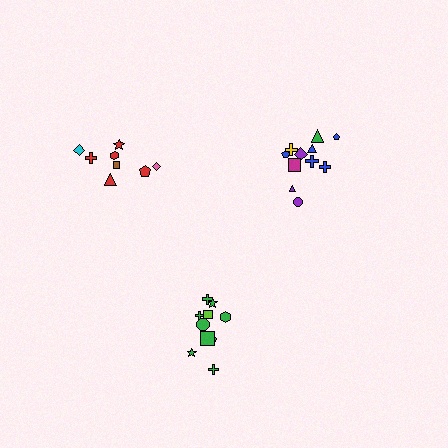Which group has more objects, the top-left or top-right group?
The top-right group.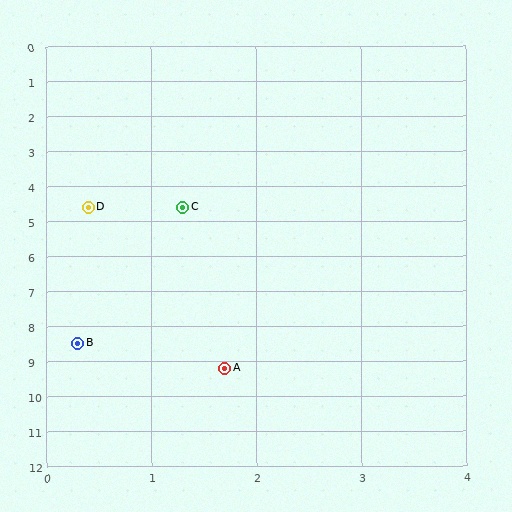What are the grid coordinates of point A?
Point A is at approximately (1.7, 9.2).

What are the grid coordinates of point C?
Point C is at approximately (1.3, 4.6).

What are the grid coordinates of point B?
Point B is at approximately (0.3, 8.5).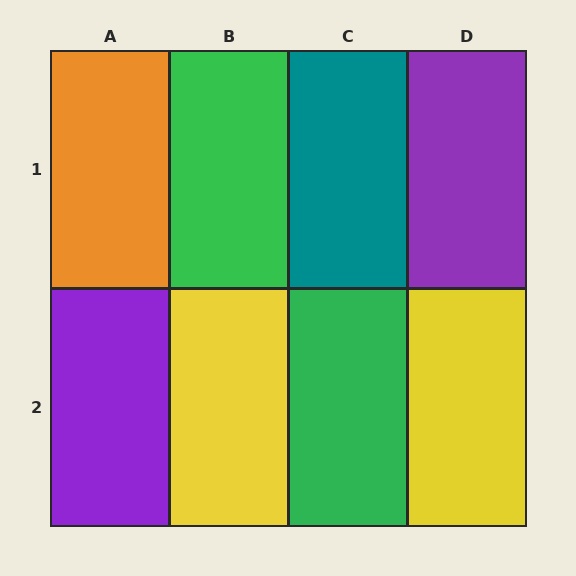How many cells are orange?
1 cell is orange.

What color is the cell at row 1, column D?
Purple.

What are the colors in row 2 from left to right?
Purple, yellow, green, yellow.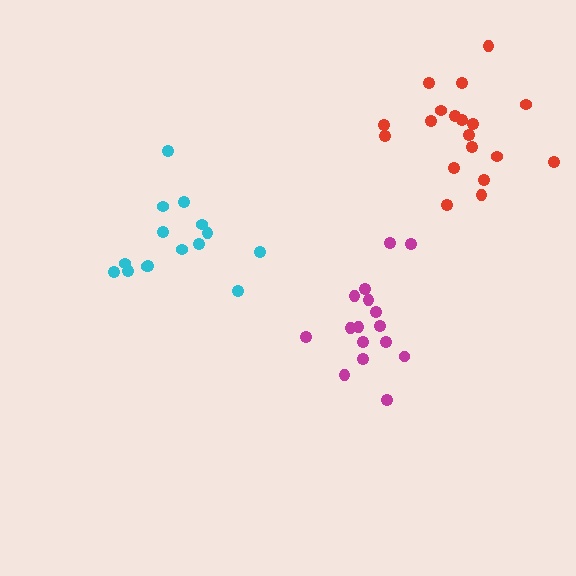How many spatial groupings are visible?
There are 3 spatial groupings.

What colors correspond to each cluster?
The clusters are colored: cyan, magenta, red.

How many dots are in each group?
Group 1: 15 dots, Group 2: 16 dots, Group 3: 19 dots (50 total).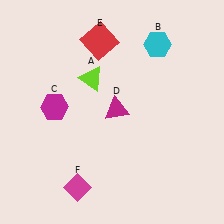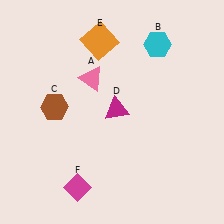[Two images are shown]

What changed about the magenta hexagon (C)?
In Image 1, C is magenta. In Image 2, it changed to brown.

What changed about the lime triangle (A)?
In Image 1, A is lime. In Image 2, it changed to pink.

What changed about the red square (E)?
In Image 1, E is red. In Image 2, it changed to orange.